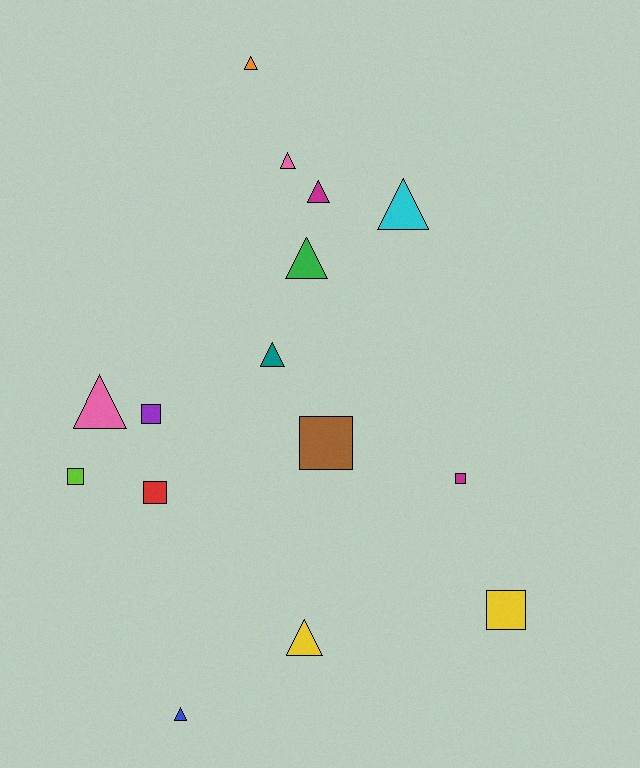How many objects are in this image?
There are 15 objects.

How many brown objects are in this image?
There is 1 brown object.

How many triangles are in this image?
There are 9 triangles.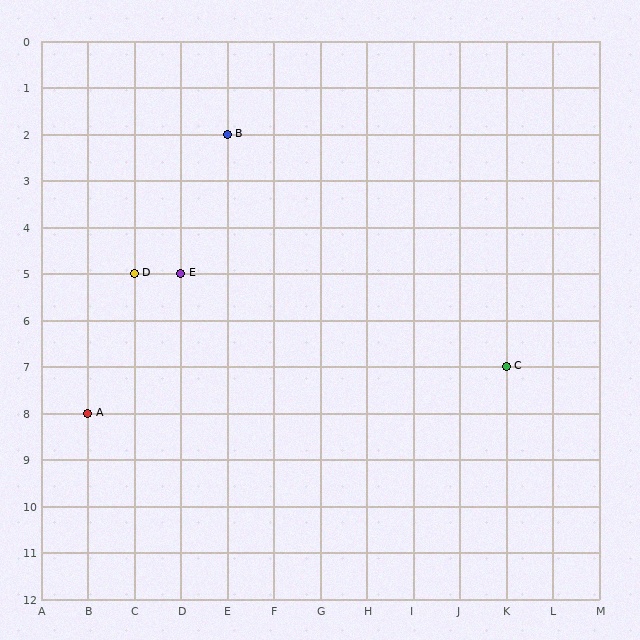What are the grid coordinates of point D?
Point D is at grid coordinates (C, 5).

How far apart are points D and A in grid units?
Points D and A are 1 column and 3 rows apart (about 3.2 grid units diagonally).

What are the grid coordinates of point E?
Point E is at grid coordinates (D, 5).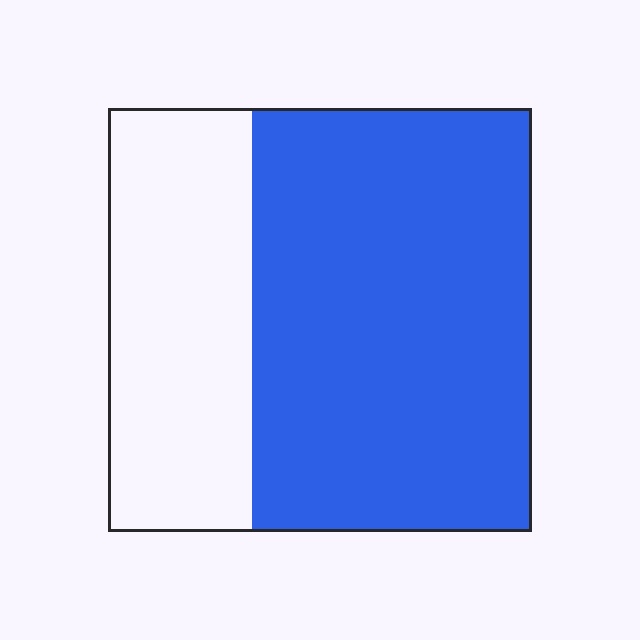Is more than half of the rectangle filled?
Yes.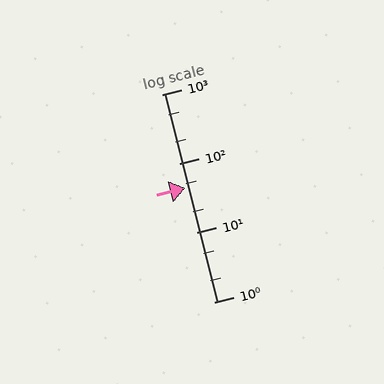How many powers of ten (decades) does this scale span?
The scale spans 3 decades, from 1 to 1000.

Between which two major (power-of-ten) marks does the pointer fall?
The pointer is between 10 and 100.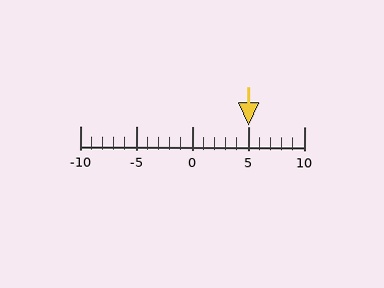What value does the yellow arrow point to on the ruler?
The yellow arrow points to approximately 5.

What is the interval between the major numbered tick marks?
The major tick marks are spaced 5 units apart.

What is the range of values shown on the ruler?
The ruler shows values from -10 to 10.